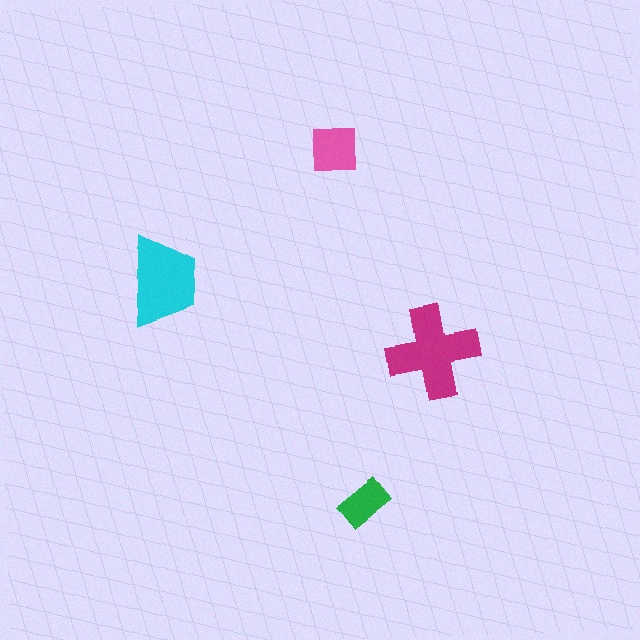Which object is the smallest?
The green rectangle.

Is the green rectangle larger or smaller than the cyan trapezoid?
Smaller.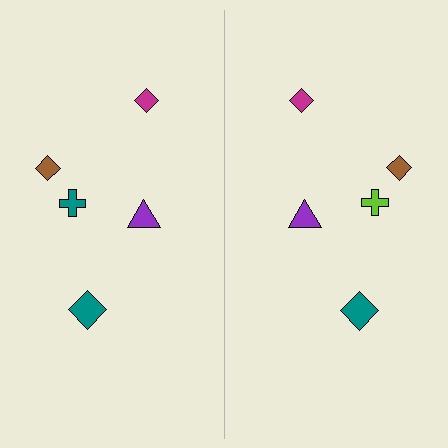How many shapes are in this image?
There are 10 shapes in this image.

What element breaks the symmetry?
The lime cross on the right side breaks the symmetry — its mirror counterpart is teal.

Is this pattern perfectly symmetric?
No, the pattern is not perfectly symmetric. The lime cross on the right side breaks the symmetry — its mirror counterpart is teal.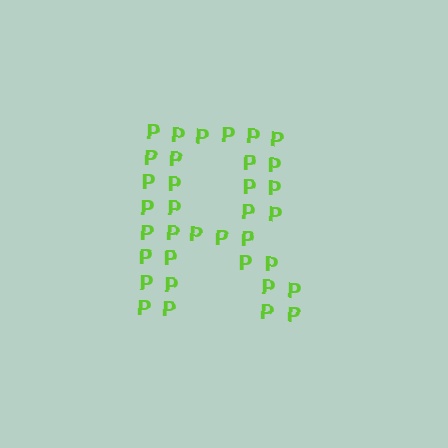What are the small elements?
The small elements are letter P's.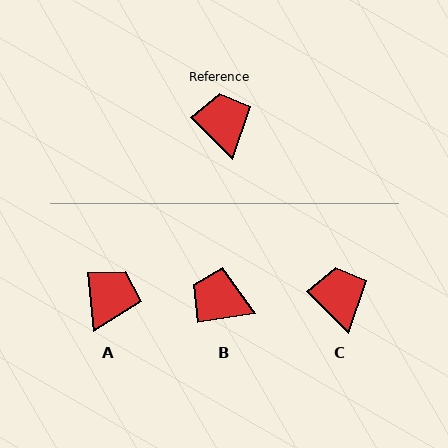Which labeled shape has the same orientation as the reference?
C.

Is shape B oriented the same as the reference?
No, it is off by about 55 degrees.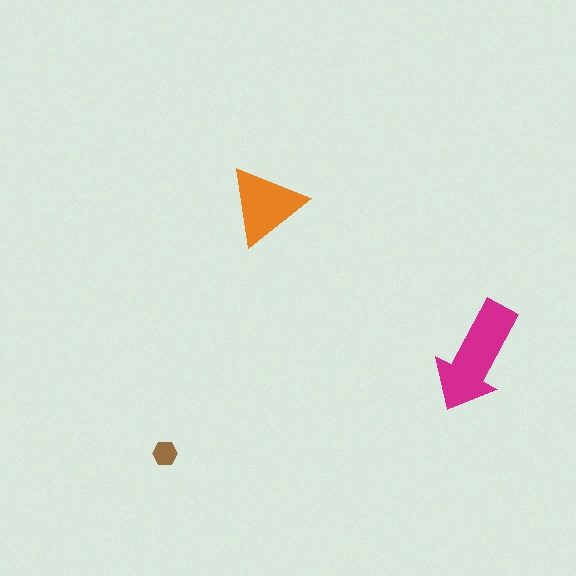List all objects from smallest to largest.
The brown hexagon, the orange triangle, the magenta arrow.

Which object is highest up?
The orange triangle is topmost.